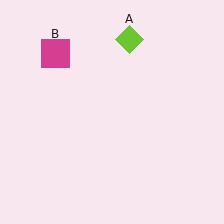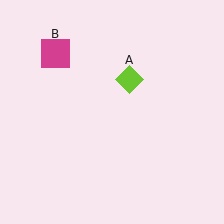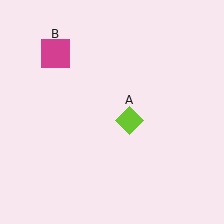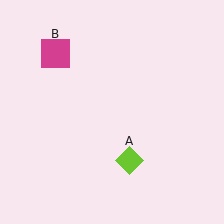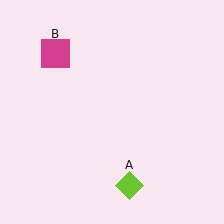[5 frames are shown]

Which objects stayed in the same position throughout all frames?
Magenta square (object B) remained stationary.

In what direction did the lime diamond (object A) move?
The lime diamond (object A) moved down.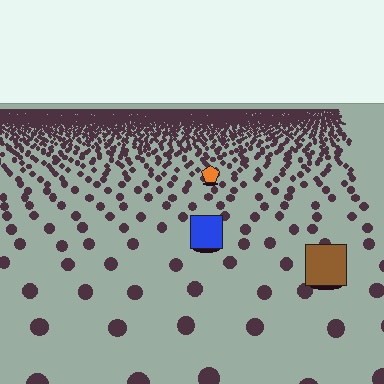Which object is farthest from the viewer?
The orange pentagon is farthest from the viewer. It appears smaller and the ground texture around it is denser.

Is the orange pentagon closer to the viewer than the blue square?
No. The blue square is closer — you can tell from the texture gradient: the ground texture is coarser near it.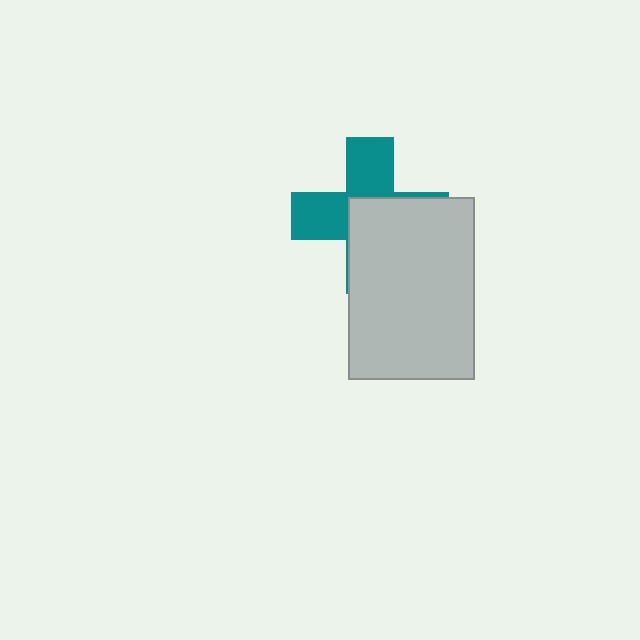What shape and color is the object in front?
The object in front is a light gray rectangle.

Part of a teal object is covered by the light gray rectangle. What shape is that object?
It is a cross.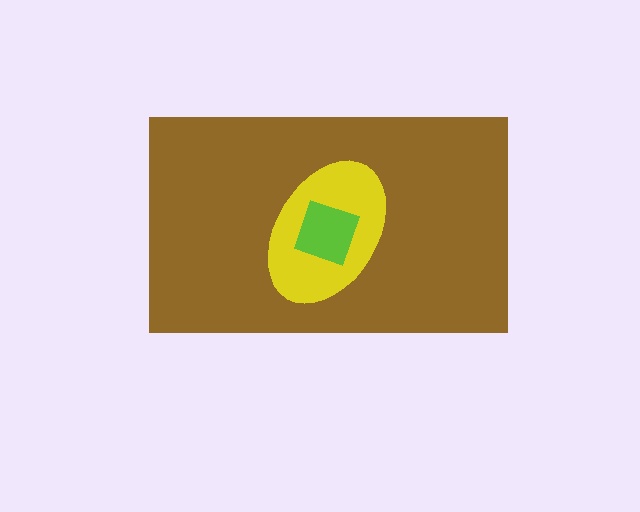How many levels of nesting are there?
3.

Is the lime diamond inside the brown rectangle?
Yes.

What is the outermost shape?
The brown rectangle.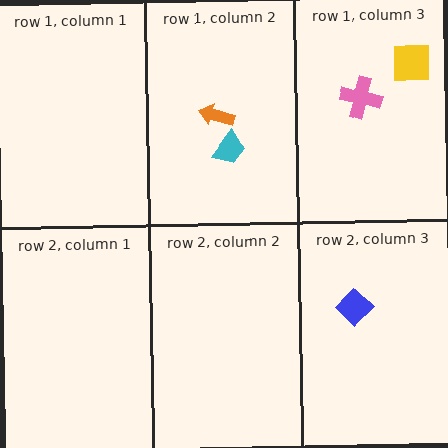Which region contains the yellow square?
The row 1, column 3 region.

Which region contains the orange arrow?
The row 1, column 2 region.